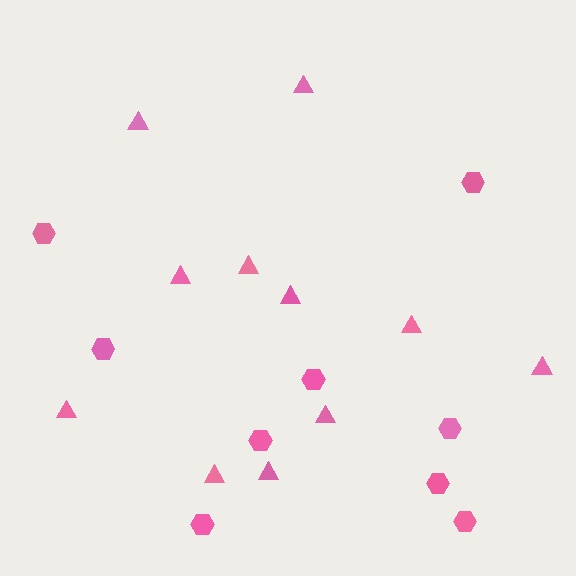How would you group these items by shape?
There are 2 groups: one group of triangles (11) and one group of hexagons (9).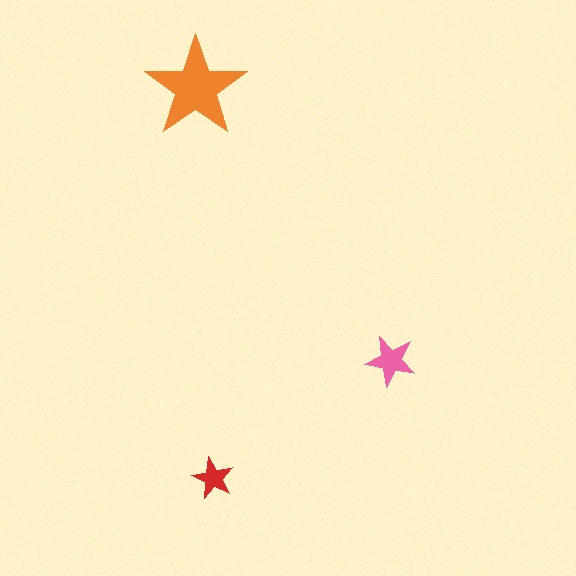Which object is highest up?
The orange star is topmost.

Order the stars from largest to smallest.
the orange one, the pink one, the red one.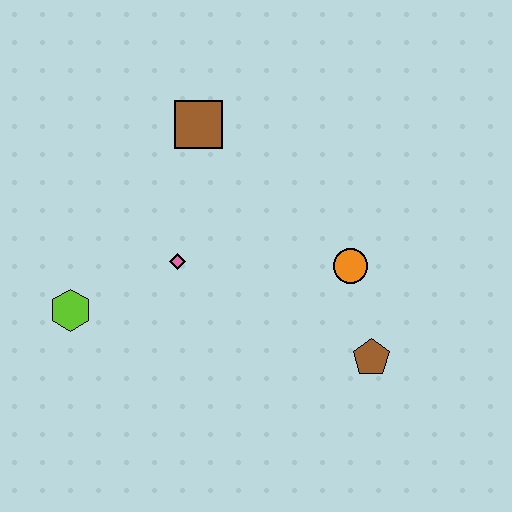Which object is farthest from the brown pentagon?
The lime hexagon is farthest from the brown pentagon.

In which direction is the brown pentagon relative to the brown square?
The brown pentagon is below the brown square.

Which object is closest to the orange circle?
The brown pentagon is closest to the orange circle.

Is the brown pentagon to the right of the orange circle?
Yes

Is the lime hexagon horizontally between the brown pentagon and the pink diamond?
No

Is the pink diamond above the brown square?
No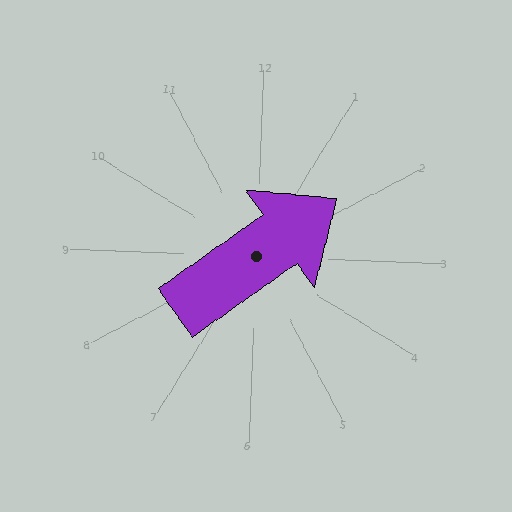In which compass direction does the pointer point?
Northeast.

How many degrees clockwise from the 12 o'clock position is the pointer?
Approximately 53 degrees.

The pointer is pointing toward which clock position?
Roughly 2 o'clock.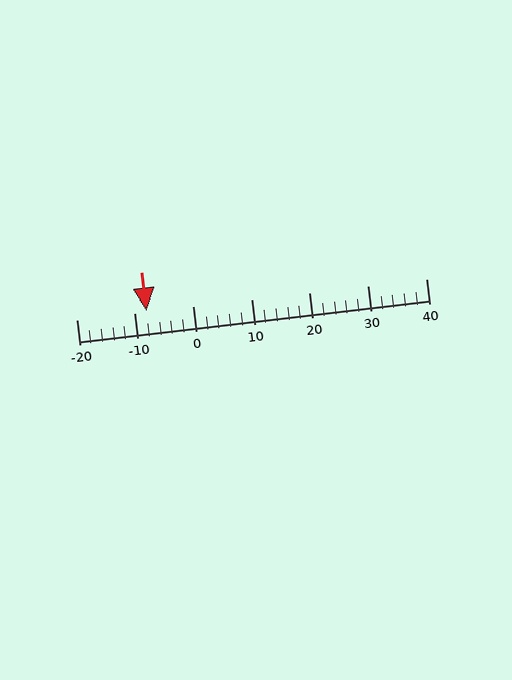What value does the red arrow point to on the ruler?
The red arrow points to approximately -8.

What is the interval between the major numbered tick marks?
The major tick marks are spaced 10 units apart.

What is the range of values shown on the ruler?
The ruler shows values from -20 to 40.